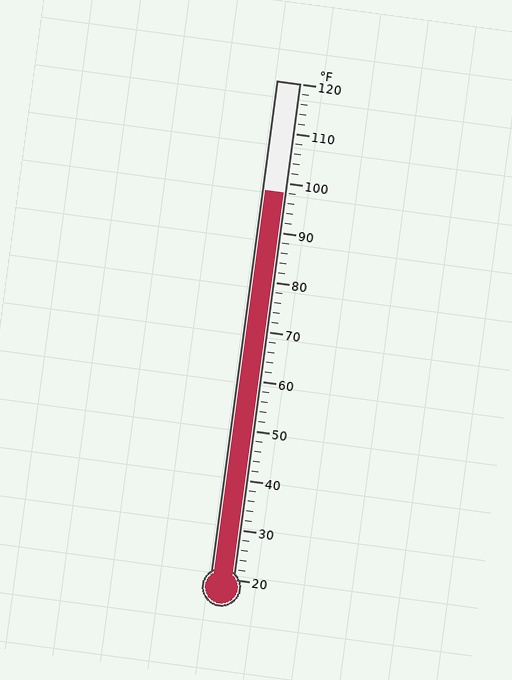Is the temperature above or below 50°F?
The temperature is above 50°F.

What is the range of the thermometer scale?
The thermometer scale ranges from 20°F to 120°F.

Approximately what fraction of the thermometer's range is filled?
The thermometer is filled to approximately 80% of its range.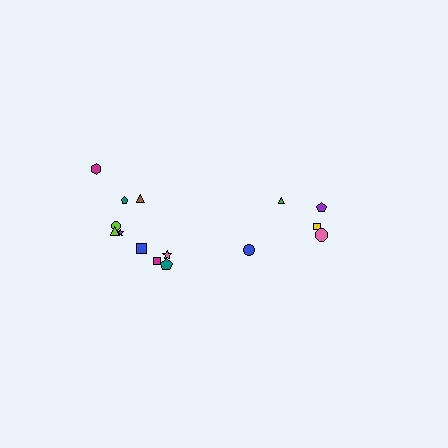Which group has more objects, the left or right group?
The left group.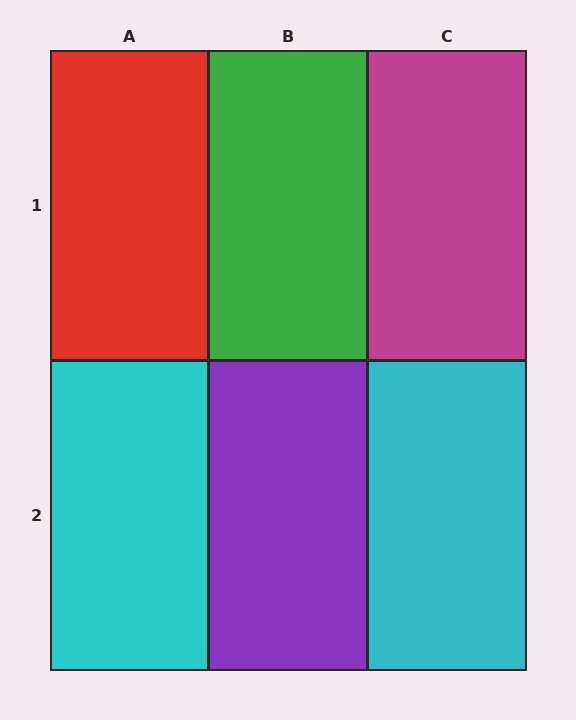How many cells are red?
1 cell is red.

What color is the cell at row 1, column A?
Red.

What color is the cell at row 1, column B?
Green.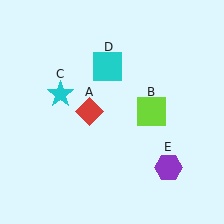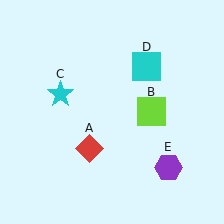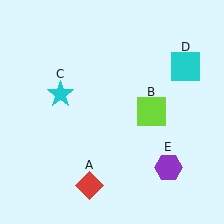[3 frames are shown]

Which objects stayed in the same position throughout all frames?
Lime square (object B) and cyan star (object C) and purple hexagon (object E) remained stationary.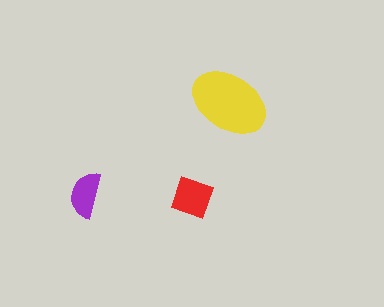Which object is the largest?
The yellow ellipse.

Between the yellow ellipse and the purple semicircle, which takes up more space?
The yellow ellipse.